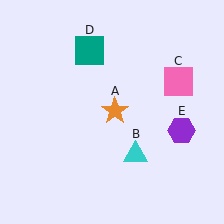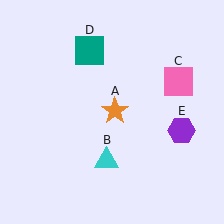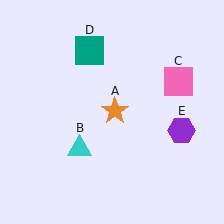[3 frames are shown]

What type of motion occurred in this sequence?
The cyan triangle (object B) rotated clockwise around the center of the scene.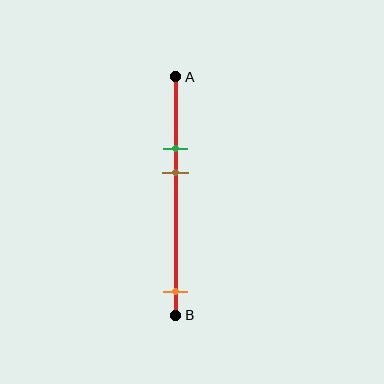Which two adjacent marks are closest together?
The green and brown marks are the closest adjacent pair.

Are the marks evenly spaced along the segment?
No, the marks are not evenly spaced.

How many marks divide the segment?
There are 3 marks dividing the segment.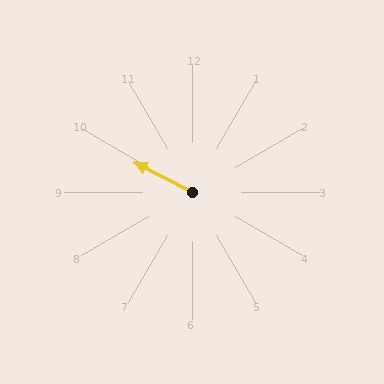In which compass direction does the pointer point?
Northwest.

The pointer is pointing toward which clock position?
Roughly 10 o'clock.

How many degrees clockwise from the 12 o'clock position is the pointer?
Approximately 297 degrees.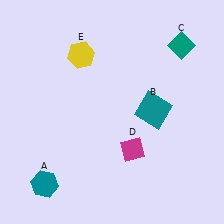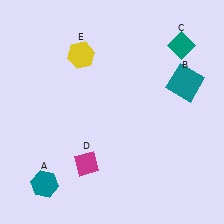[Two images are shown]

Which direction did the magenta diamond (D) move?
The magenta diamond (D) moved left.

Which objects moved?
The objects that moved are: the teal square (B), the magenta diamond (D).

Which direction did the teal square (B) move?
The teal square (B) moved right.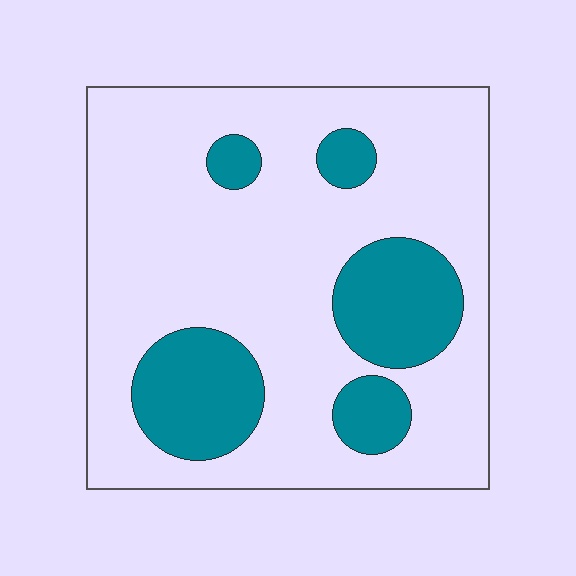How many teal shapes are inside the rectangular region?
5.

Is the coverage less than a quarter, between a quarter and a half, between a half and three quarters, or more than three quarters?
Less than a quarter.